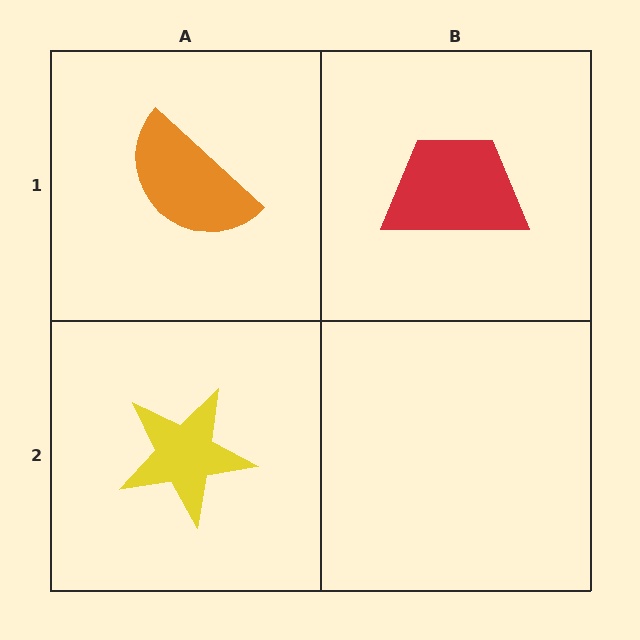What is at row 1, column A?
An orange semicircle.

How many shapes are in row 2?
1 shape.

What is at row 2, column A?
A yellow star.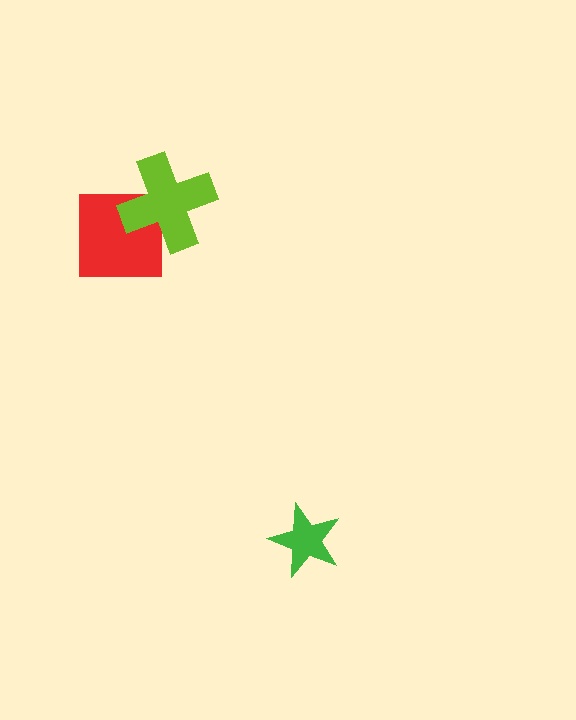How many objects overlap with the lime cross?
1 object overlaps with the lime cross.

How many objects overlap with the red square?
1 object overlaps with the red square.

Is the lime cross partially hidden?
No, no other shape covers it.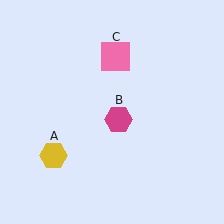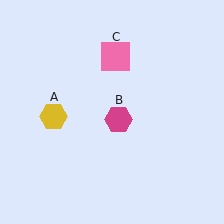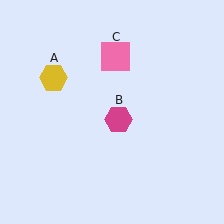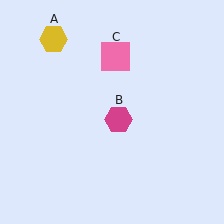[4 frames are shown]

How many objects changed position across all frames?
1 object changed position: yellow hexagon (object A).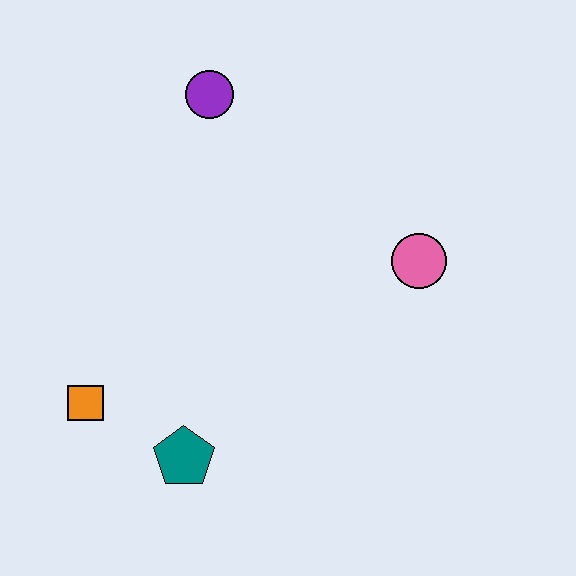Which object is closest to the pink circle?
The purple circle is closest to the pink circle.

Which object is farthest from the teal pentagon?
The purple circle is farthest from the teal pentagon.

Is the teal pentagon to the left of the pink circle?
Yes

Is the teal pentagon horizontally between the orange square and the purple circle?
Yes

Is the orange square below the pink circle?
Yes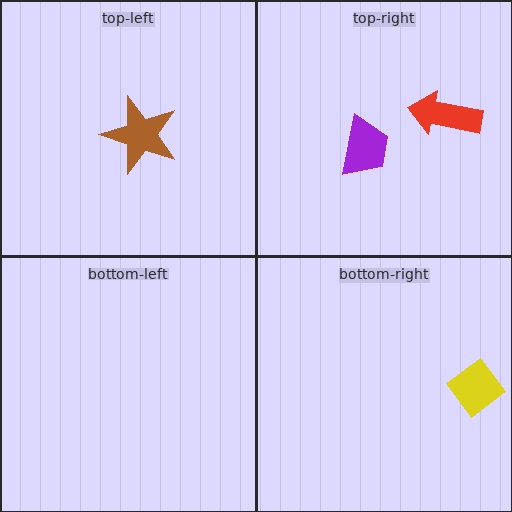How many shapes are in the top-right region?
2.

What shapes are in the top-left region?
The brown star.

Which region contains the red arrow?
The top-right region.